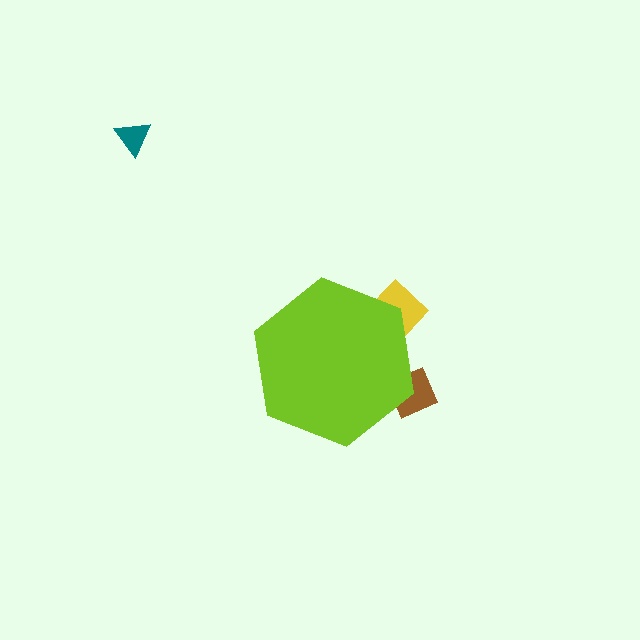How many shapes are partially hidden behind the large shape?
2 shapes are partially hidden.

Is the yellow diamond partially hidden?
Yes, the yellow diamond is partially hidden behind the lime hexagon.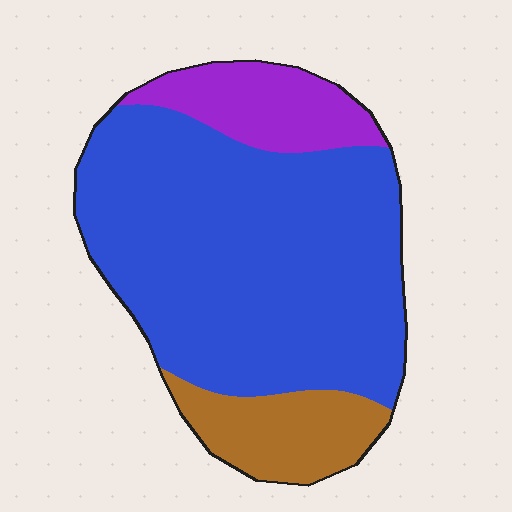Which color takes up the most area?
Blue, at roughly 70%.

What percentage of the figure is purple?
Purple takes up less than a quarter of the figure.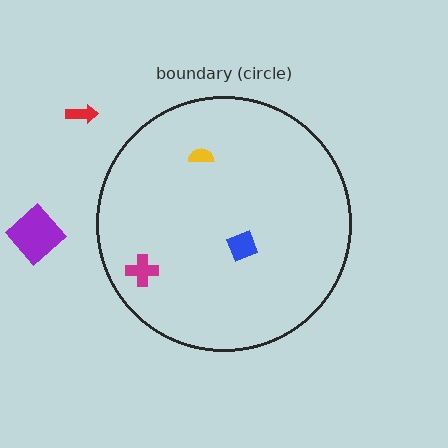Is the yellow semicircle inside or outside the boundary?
Inside.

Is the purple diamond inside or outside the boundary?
Outside.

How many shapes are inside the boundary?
3 inside, 2 outside.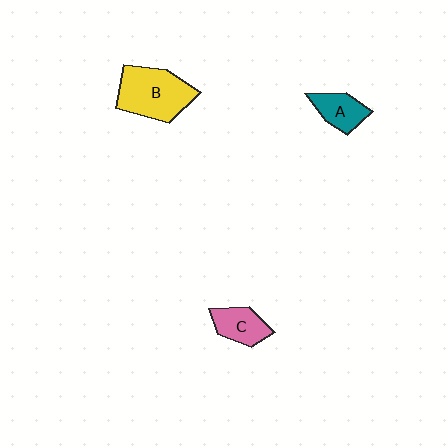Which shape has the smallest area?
Shape A (teal).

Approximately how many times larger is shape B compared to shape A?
Approximately 2.0 times.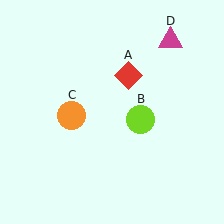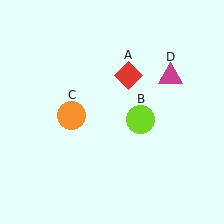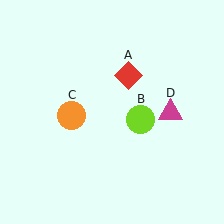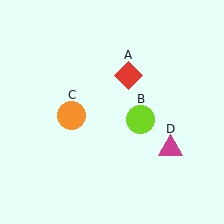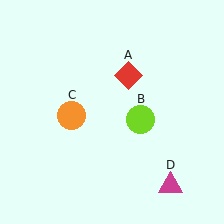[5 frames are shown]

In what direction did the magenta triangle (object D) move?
The magenta triangle (object D) moved down.